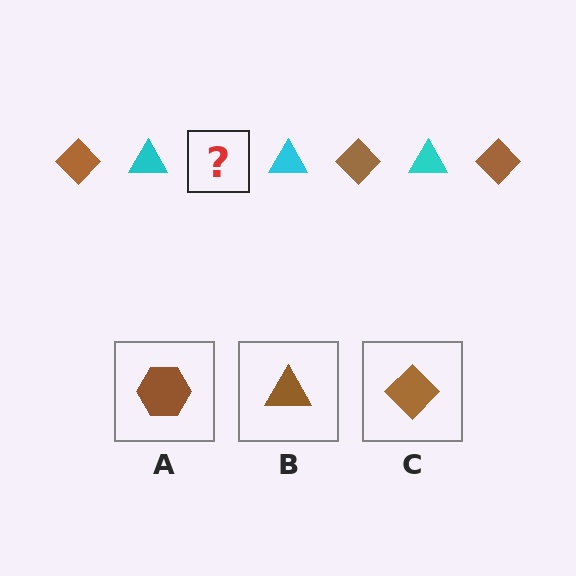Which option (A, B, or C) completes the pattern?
C.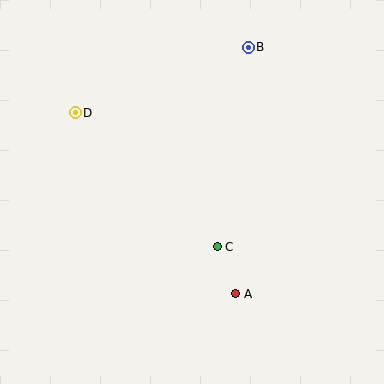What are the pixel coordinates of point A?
Point A is at (236, 294).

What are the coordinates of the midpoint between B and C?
The midpoint between B and C is at (233, 147).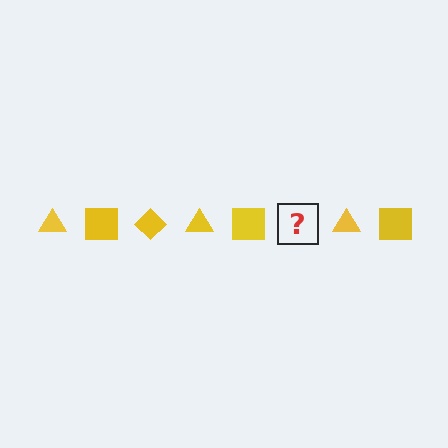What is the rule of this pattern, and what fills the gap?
The rule is that the pattern cycles through triangle, square, diamond shapes in yellow. The gap should be filled with a yellow diamond.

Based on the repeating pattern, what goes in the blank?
The blank should be a yellow diamond.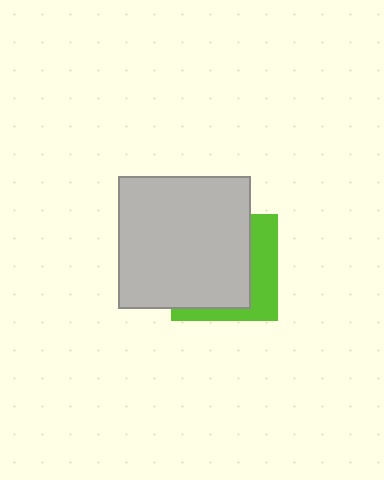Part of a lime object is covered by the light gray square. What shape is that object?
It is a square.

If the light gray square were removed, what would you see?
You would see the complete lime square.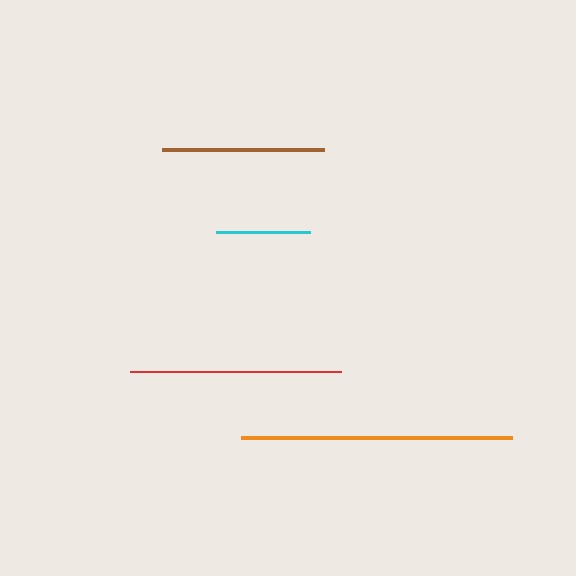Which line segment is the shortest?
The cyan line is the shortest at approximately 94 pixels.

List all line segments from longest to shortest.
From longest to shortest: orange, red, brown, cyan.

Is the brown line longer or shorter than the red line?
The red line is longer than the brown line.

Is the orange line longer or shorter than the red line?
The orange line is longer than the red line.